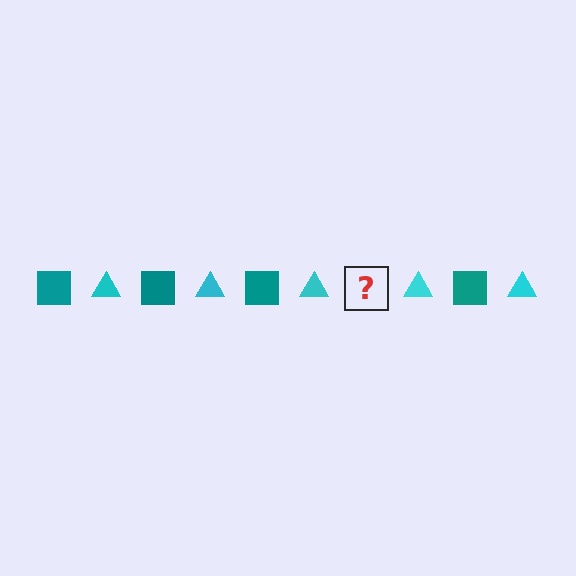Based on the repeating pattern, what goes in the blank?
The blank should be a teal square.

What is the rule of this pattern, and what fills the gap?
The rule is that the pattern alternates between teal square and cyan triangle. The gap should be filled with a teal square.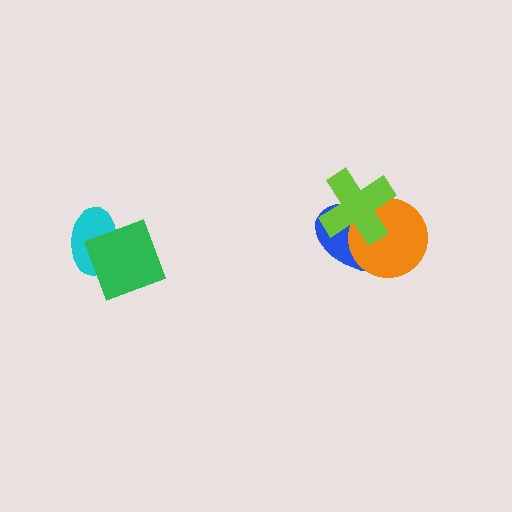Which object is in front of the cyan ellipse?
The green square is in front of the cyan ellipse.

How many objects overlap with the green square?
1 object overlaps with the green square.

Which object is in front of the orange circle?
The lime cross is in front of the orange circle.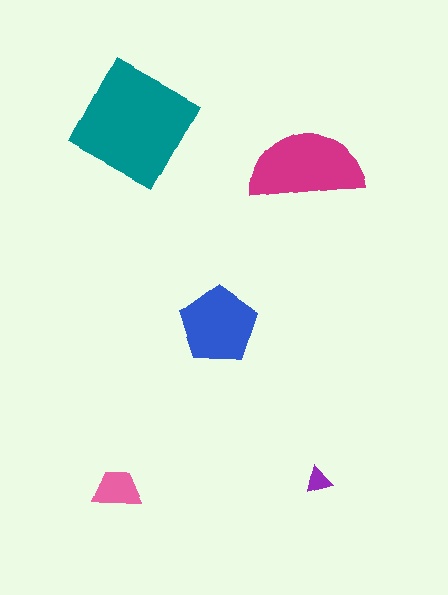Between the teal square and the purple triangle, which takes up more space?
The teal square.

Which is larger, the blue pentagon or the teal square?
The teal square.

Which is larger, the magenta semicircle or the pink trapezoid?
The magenta semicircle.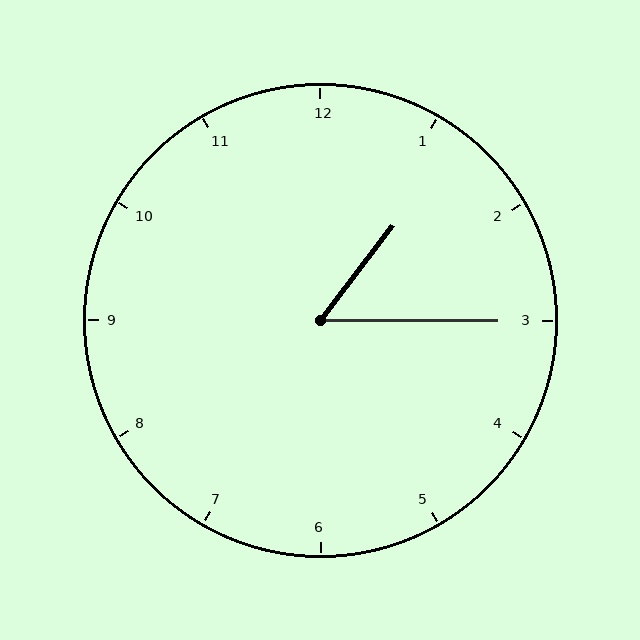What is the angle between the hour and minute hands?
Approximately 52 degrees.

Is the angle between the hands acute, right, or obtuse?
It is acute.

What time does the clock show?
1:15.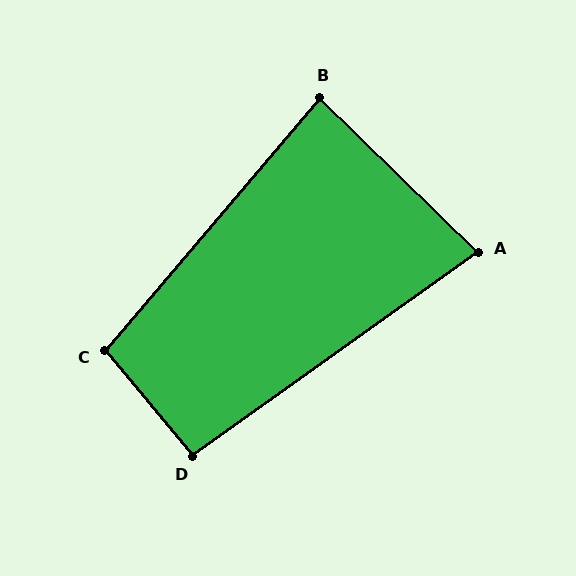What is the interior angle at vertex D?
Approximately 94 degrees (approximately right).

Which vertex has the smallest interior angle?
A, at approximately 80 degrees.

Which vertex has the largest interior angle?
C, at approximately 100 degrees.